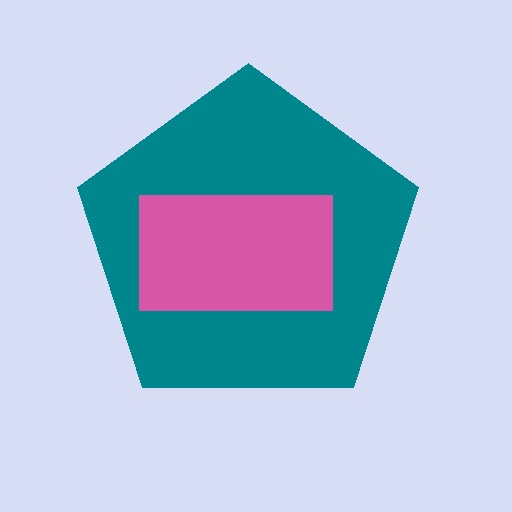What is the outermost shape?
The teal pentagon.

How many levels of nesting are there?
2.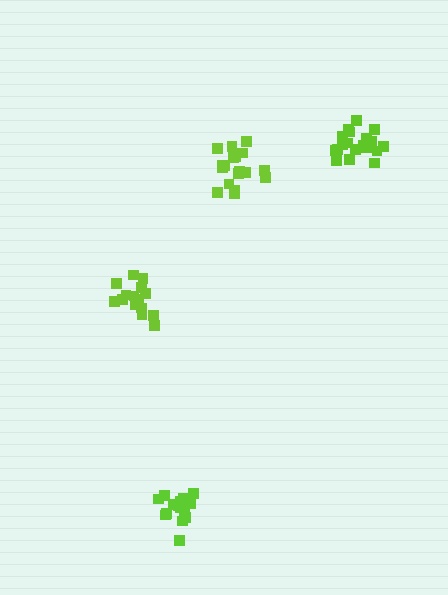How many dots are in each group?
Group 1: 15 dots, Group 2: 19 dots, Group 3: 16 dots, Group 4: 20 dots (70 total).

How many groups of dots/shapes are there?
There are 4 groups.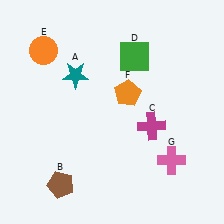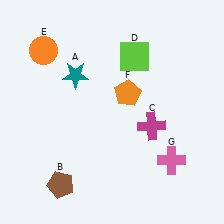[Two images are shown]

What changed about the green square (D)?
In Image 1, D is green. In Image 2, it changed to lime.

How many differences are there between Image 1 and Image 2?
There is 1 difference between the two images.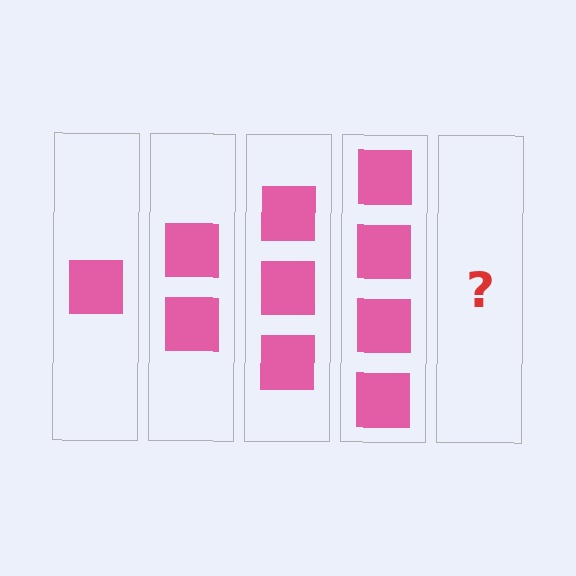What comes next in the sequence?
The next element should be 5 squares.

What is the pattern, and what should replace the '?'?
The pattern is that each step adds one more square. The '?' should be 5 squares.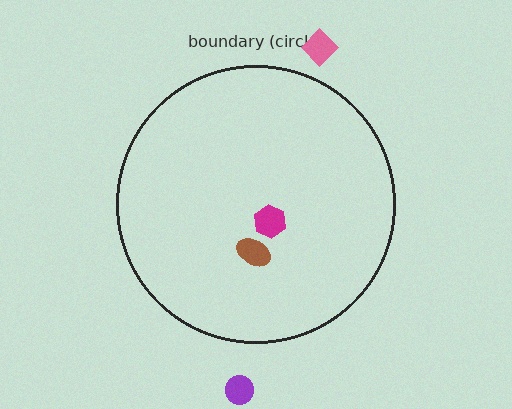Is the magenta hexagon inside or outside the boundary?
Inside.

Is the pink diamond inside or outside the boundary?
Outside.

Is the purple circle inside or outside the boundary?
Outside.